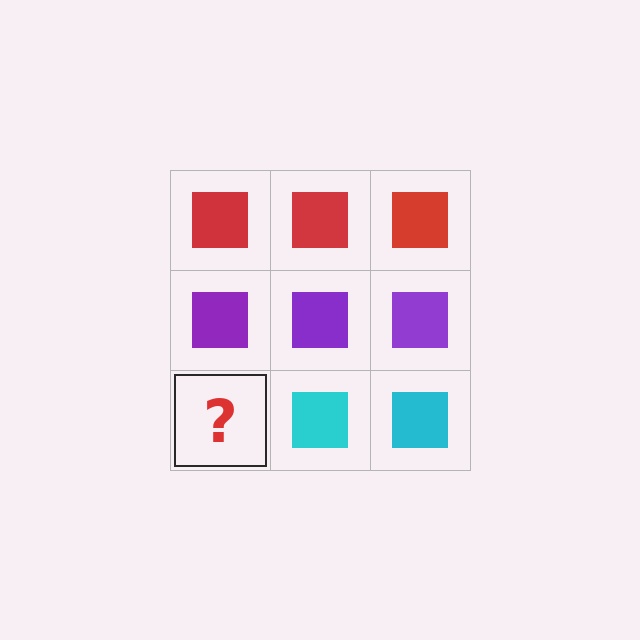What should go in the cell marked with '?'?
The missing cell should contain a cyan square.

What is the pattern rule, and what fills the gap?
The rule is that each row has a consistent color. The gap should be filled with a cyan square.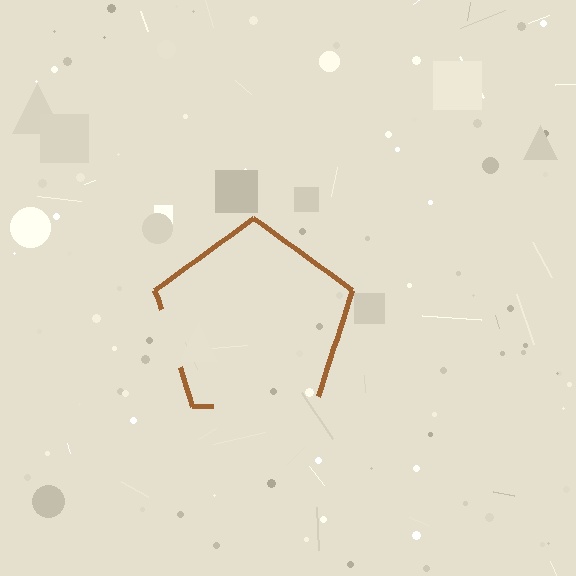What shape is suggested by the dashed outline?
The dashed outline suggests a pentagon.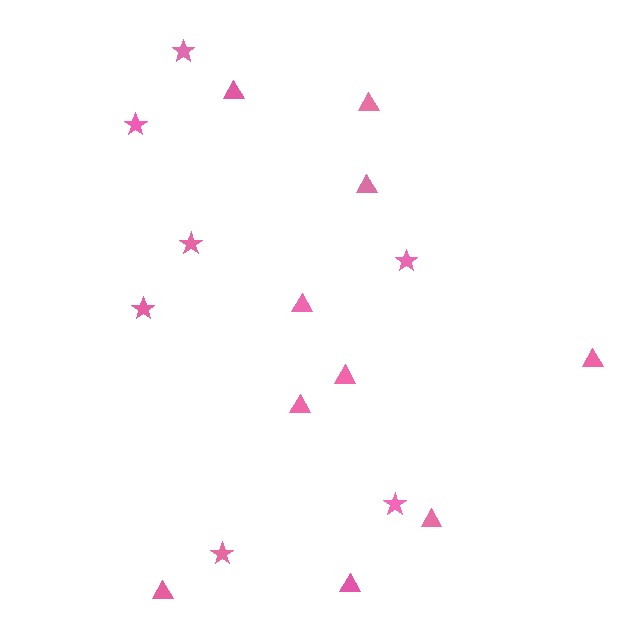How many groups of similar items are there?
There are 2 groups: one group of stars (7) and one group of triangles (10).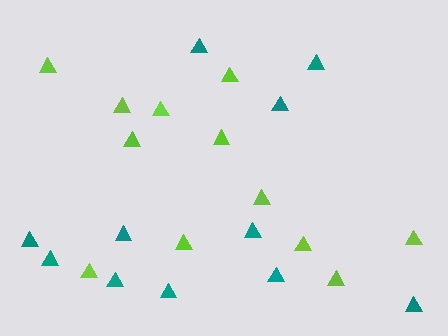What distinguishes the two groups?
There are 2 groups: one group of teal triangles (11) and one group of lime triangles (12).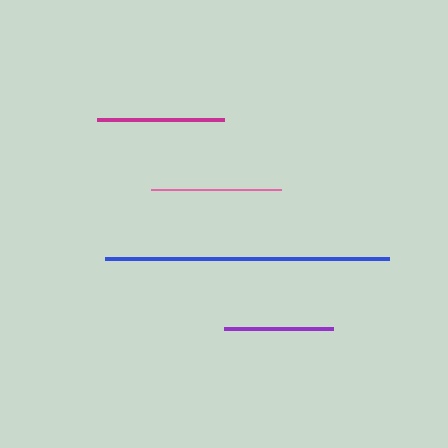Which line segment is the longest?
The blue line is the longest at approximately 284 pixels.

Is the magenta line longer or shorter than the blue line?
The blue line is longer than the magenta line.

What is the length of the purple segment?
The purple segment is approximately 108 pixels long.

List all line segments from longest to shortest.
From longest to shortest: blue, pink, magenta, purple.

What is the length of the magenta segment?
The magenta segment is approximately 126 pixels long.